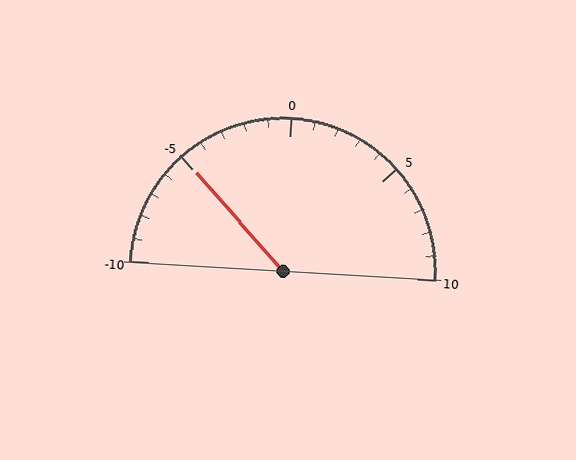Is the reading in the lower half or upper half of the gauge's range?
The reading is in the lower half of the range (-10 to 10).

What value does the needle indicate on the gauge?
The needle indicates approximately -5.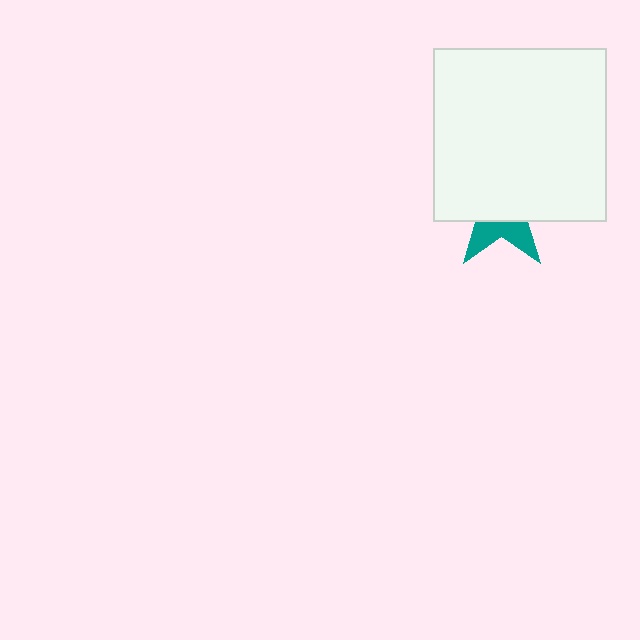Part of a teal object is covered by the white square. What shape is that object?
It is a star.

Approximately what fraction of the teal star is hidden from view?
Roughly 67% of the teal star is hidden behind the white square.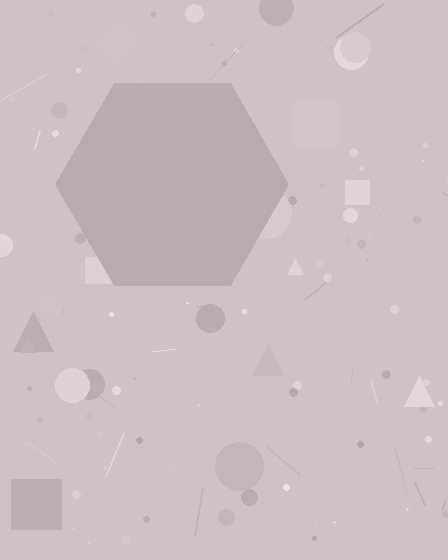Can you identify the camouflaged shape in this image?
The camouflaged shape is a hexagon.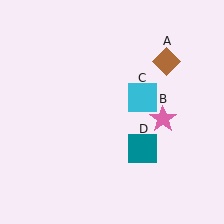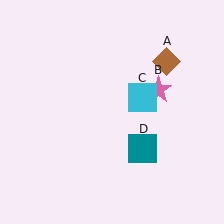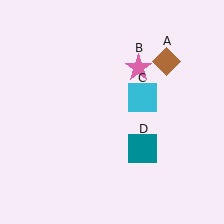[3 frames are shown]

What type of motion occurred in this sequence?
The pink star (object B) rotated counterclockwise around the center of the scene.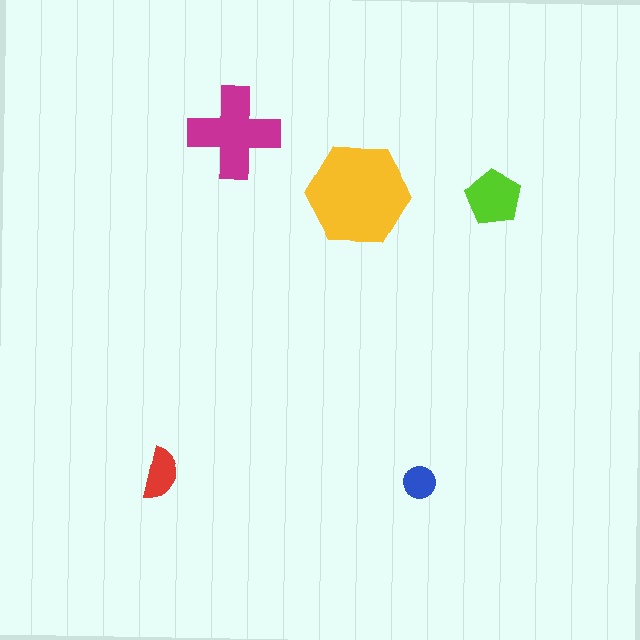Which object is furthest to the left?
The red semicircle is leftmost.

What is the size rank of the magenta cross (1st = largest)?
2nd.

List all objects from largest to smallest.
The yellow hexagon, the magenta cross, the lime pentagon, the red semicircle, the blue circle.